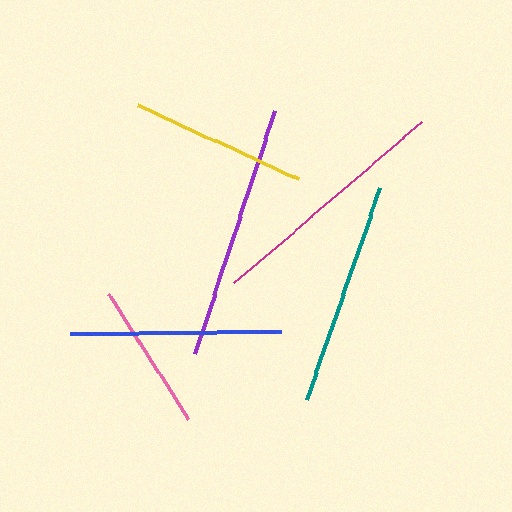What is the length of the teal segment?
The teal segment is approximately 224 pixels long.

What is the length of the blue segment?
The blue segment is approximately 211 pixels long.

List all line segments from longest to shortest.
From longest to shortest: purple, magenta, teal, blue, yellow, pink.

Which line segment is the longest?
The purple line is the longest at approximately 256 pixels.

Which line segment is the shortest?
The pink line is the shortest at approximately 149 pixels.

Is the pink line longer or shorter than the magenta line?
The magenta line is longer than the pink line.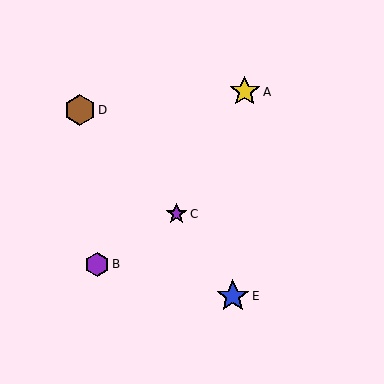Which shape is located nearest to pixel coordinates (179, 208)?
The purple star (labeled C) at (176, 214) is nearest to that location.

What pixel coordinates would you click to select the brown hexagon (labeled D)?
Click at (80, 110) to select the brown hexagon D.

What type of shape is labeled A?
Shape A is a yellow star.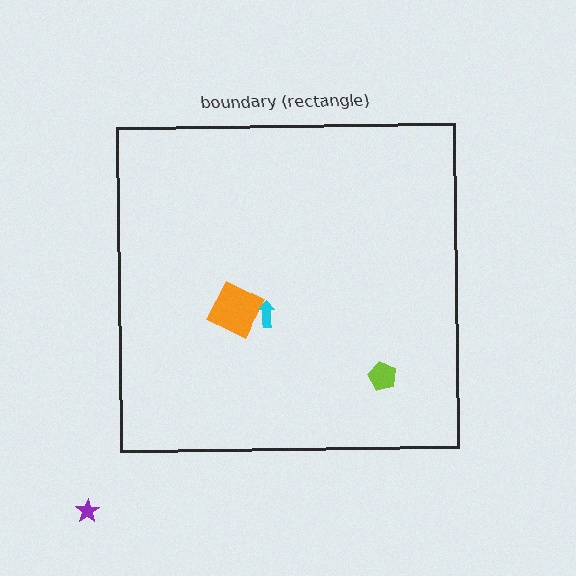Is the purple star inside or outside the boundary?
Outside.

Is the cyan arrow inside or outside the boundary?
Inside.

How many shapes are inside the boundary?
3 inside, 1 outside.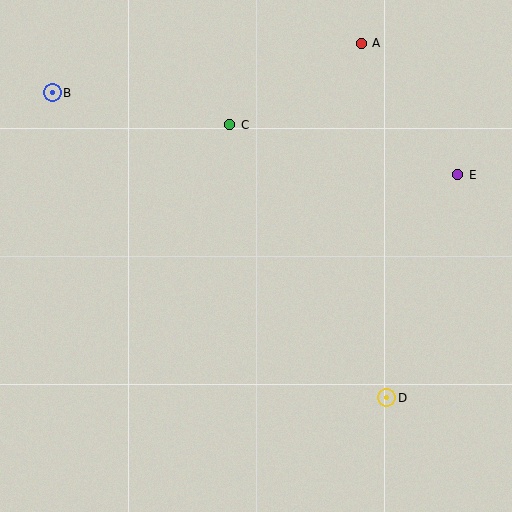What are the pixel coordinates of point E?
Point E is at (458, 175).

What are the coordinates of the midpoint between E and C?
The midpoint between E and C is at (344, 150).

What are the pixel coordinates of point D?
Point D is at (387, 398).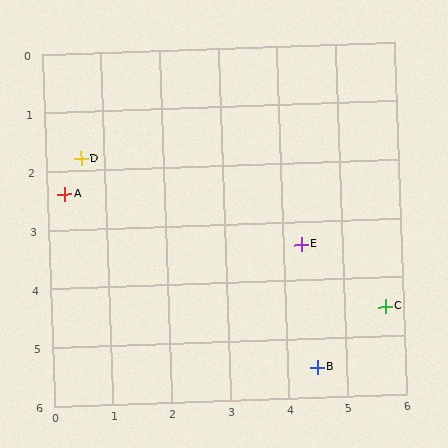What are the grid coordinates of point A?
Point A is at approximately (0.3, 2.4).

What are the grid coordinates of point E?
Point E is at approximately (4.3, 3.4).